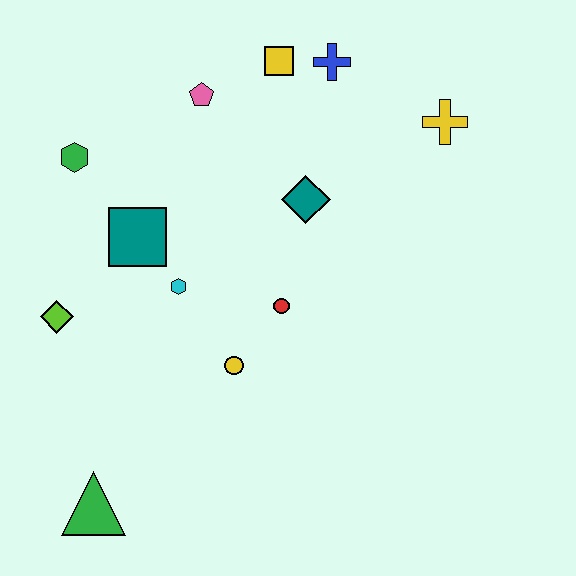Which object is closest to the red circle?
The yellow circle is closest to the red circle.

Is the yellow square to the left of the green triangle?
No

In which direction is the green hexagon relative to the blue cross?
The green hexagon is to the left of the blue cross.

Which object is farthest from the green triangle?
The yellow cross is farthest from the green triangle.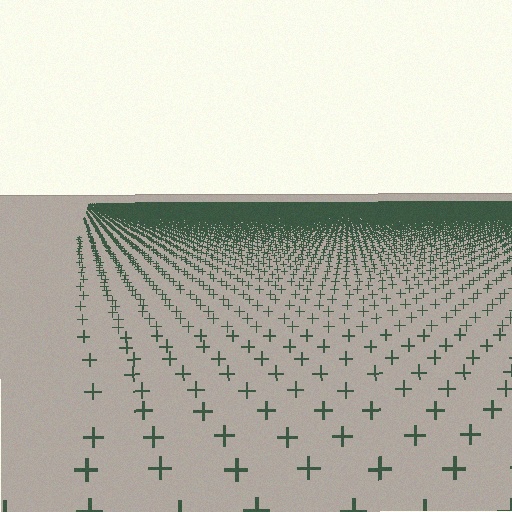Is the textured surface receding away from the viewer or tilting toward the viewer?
The surface is receding away from the viewer. Texture elements get smaller and denser toward the top.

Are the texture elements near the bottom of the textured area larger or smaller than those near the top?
Larger. Near the bottom, elements are closer to the viewer and appear at a bigger on-screen size.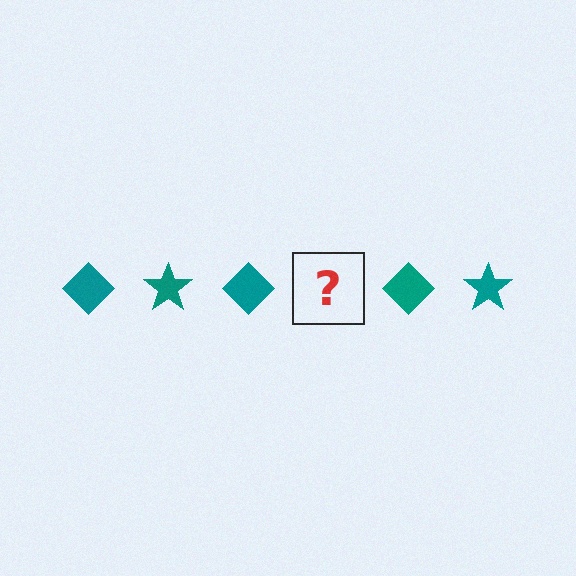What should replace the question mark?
The question mark should be replaced with a teal star.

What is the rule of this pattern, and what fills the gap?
The rule is that the pattern cycles through diamond, star shapes in teal. The gap should be filled with a teal star.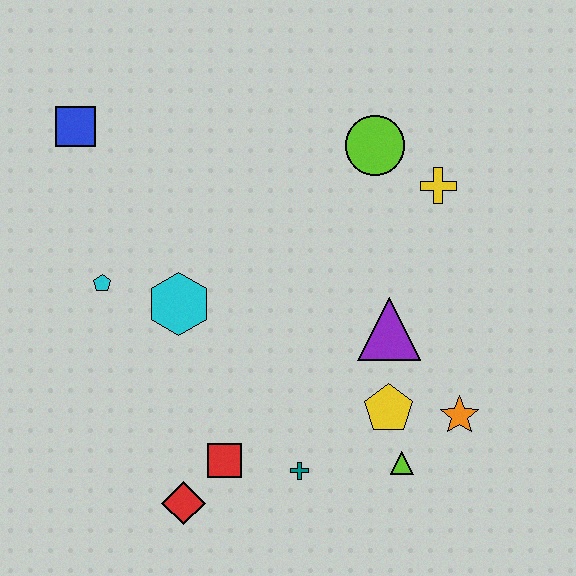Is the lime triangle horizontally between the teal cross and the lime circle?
No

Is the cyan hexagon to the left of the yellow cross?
Yes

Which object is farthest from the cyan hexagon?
The orange star is farthest from the cyan hexagon.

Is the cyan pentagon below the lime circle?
Yes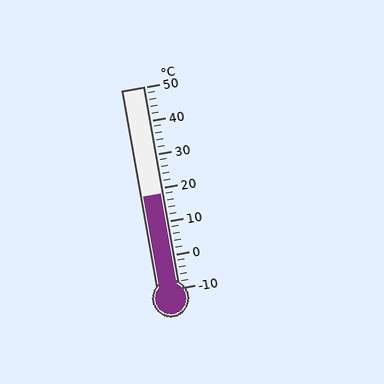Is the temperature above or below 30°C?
The temperature is below 30°C.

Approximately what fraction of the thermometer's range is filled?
The thermometer is filled to approximately 45% of its range.